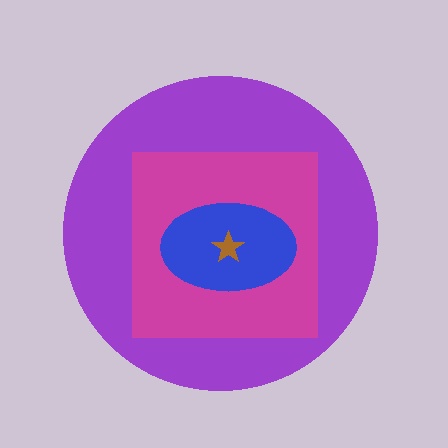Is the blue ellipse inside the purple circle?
Yes.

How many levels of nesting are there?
4.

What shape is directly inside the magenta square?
The blue ellipse.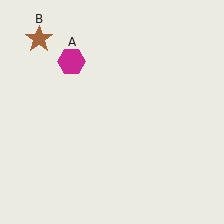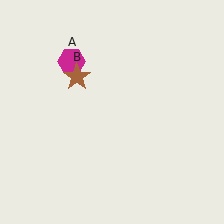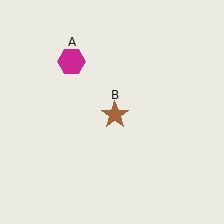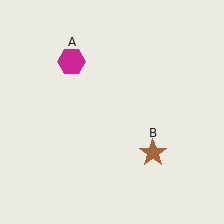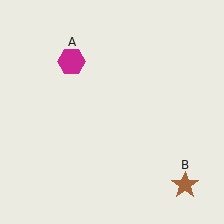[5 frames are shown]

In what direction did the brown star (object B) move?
The brown star (object B) moved down and to the right.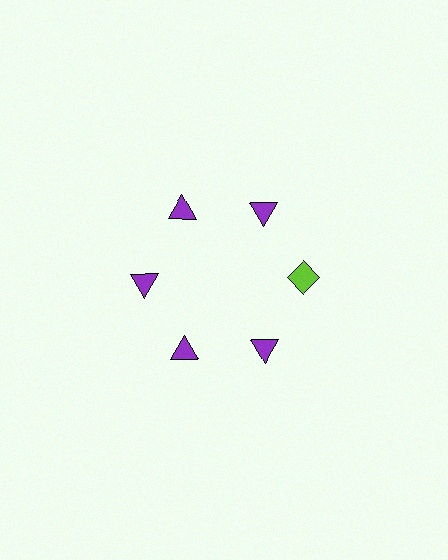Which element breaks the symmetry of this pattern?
The lime diamond at roughly the 3 o'clock position breaks the symmetry. All other shapes are purple triangles.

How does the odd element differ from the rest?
It differs in both color (lime instead of purple) and shape (diamond instead of triangle).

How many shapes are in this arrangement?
There are 6 shapes arranged in a ring pattern.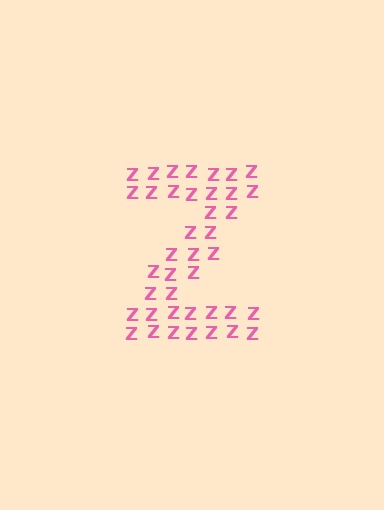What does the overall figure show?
The overall figure shows the letter Z.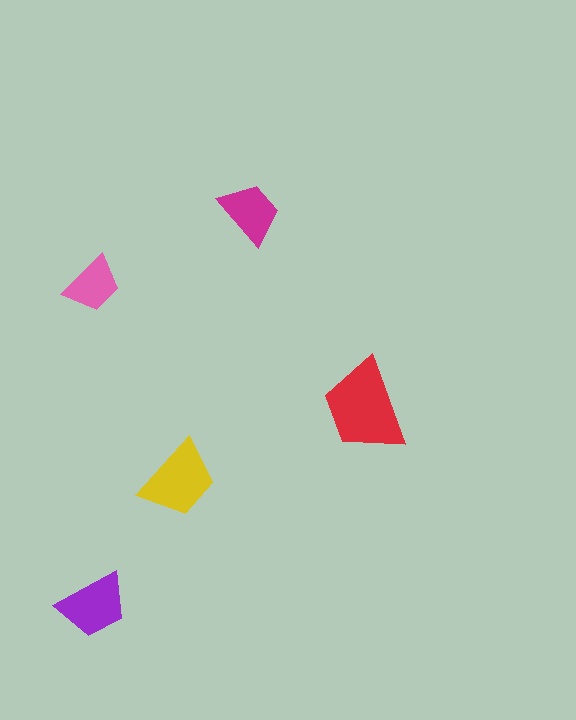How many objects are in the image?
There are 5 objects in the image.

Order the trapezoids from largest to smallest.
the red one, the yellow one, the purple one, the magenta one, the pink one.